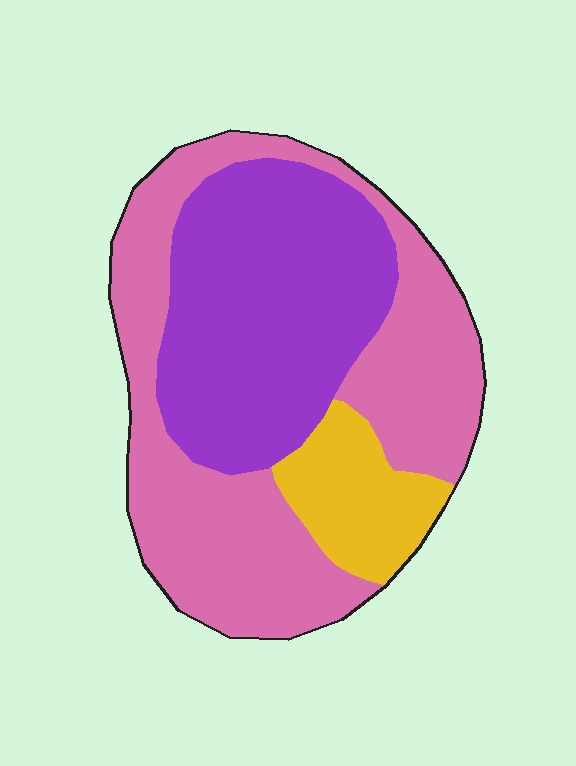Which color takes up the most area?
Pink, at roughly 50%.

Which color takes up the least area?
Yellow, at roughly 10%.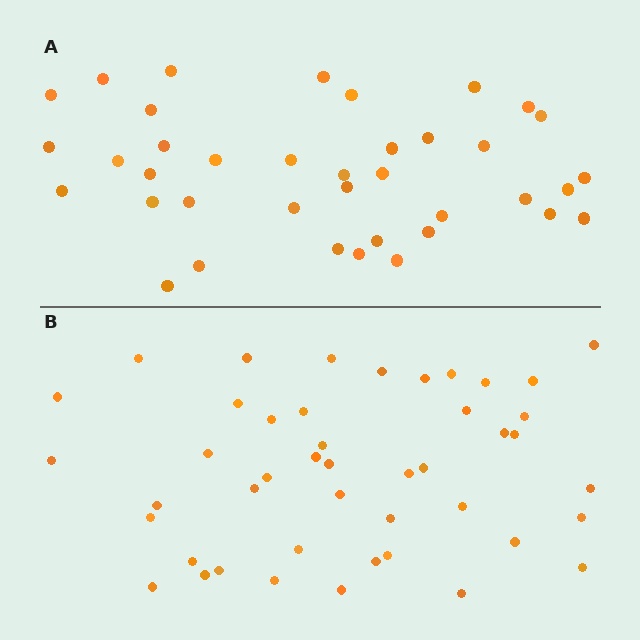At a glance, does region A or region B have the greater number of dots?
Region B (the bottom region) has more dots.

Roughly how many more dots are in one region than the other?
Region B has roughly 8 or so more dots than region A.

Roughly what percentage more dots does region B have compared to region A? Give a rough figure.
About 20% more.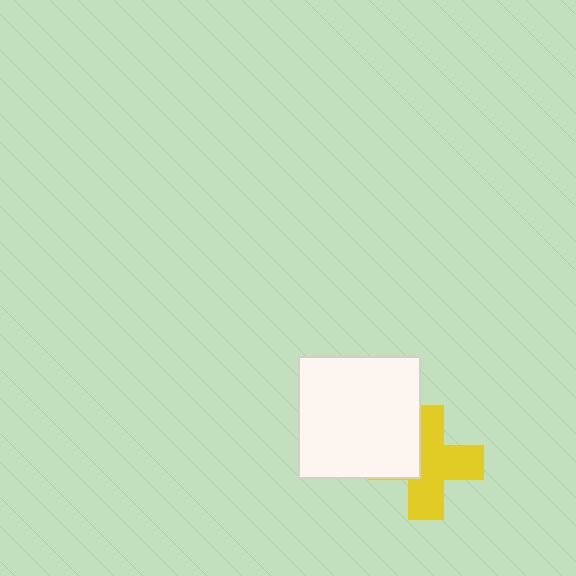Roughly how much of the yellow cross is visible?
About half of it is visible (roughly 65%).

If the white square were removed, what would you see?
You would see the complete yellow cross.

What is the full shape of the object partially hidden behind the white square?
The partially hidden object is a yellow cross.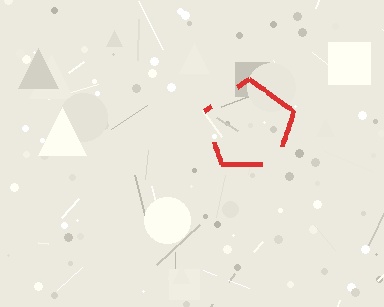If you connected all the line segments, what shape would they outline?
They would outline a pentagon.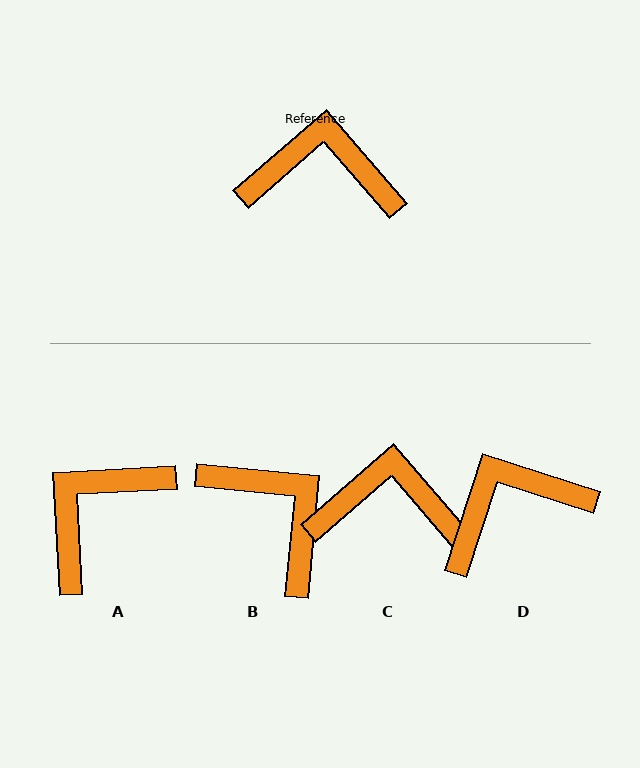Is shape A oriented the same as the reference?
No, it is off by about 52 degrees.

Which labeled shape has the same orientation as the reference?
C.